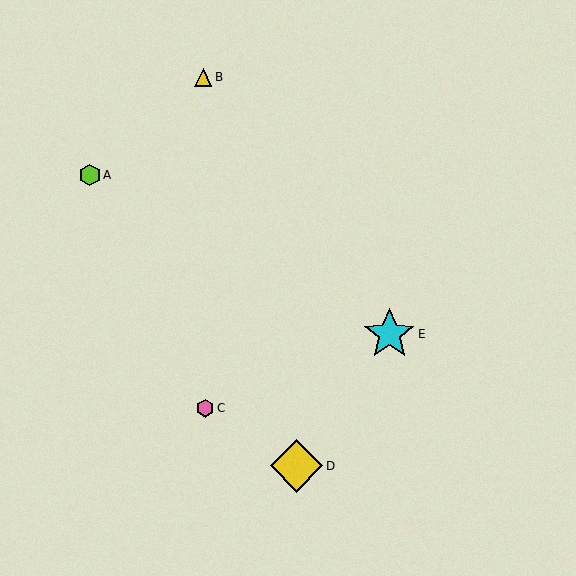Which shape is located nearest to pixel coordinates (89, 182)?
The lime hexagon (labeled A) at (90, 175) is nearest to that location.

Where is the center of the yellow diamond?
The center of the yellow diamond is at (297, 466).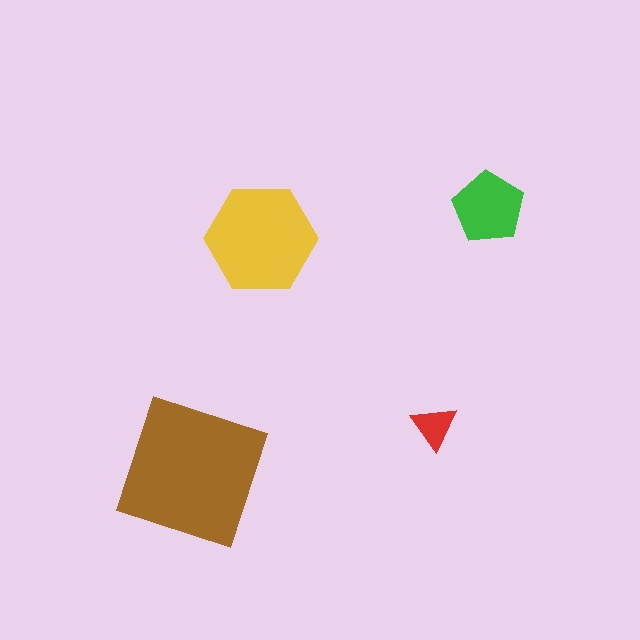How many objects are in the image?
There are 4 objects in the image.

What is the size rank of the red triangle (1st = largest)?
4th.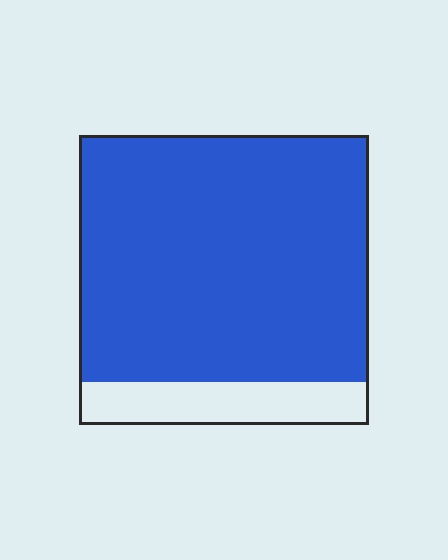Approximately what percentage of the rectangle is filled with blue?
Approximately 85%.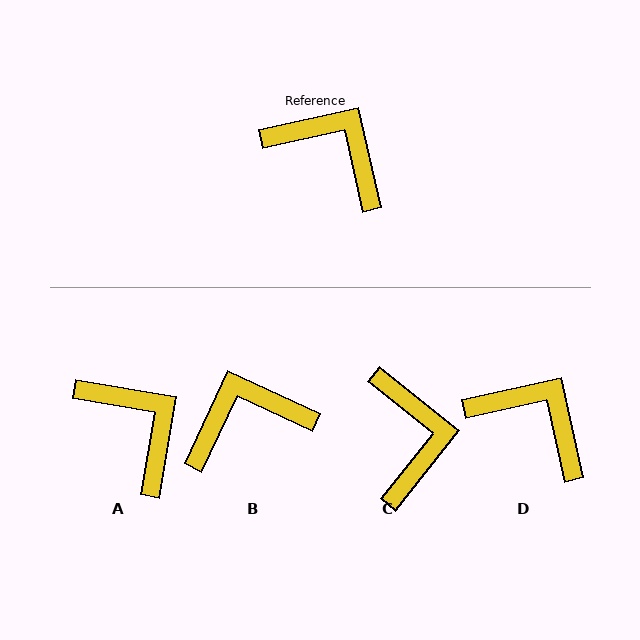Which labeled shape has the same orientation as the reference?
D.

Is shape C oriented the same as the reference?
No, it is off by about 51 degrees.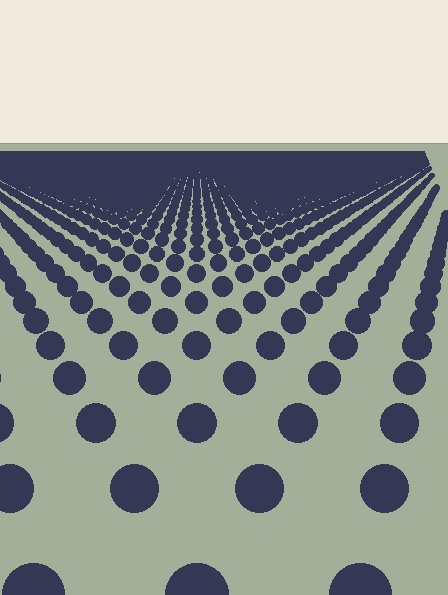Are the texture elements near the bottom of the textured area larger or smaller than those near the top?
Larger. Near the bottom, elements are closer to the viewer and appear at a bigger on-screen size.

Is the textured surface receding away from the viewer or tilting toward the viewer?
The surface is receding away from the viewer. Texture elements get smaller and denser toward the top.